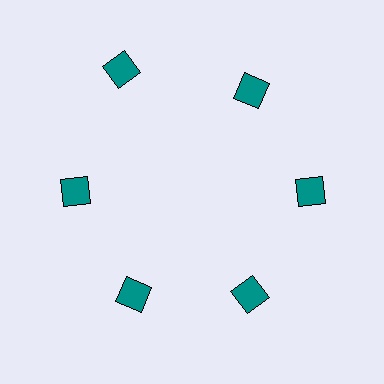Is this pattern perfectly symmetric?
No. The 6 teal squares are arranged in a ring, but one element near the 11 o'clock position is pushed outward from the center, breaking the 6-fold rotational symmetry.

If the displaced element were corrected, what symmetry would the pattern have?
It would have 6-fold rotational symmetry — the pattern would map onto itself every 60 degrees.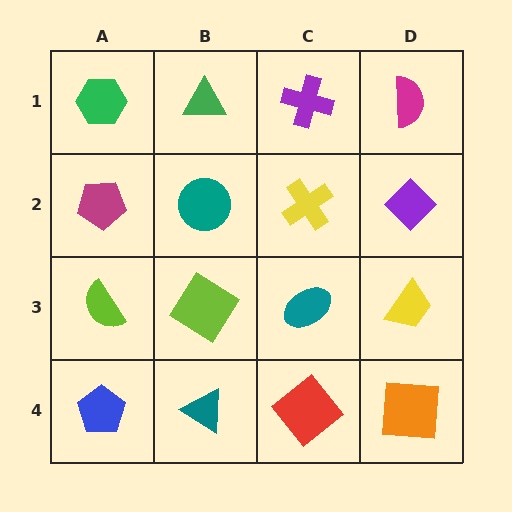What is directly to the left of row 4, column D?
A red diamond.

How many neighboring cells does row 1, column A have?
2.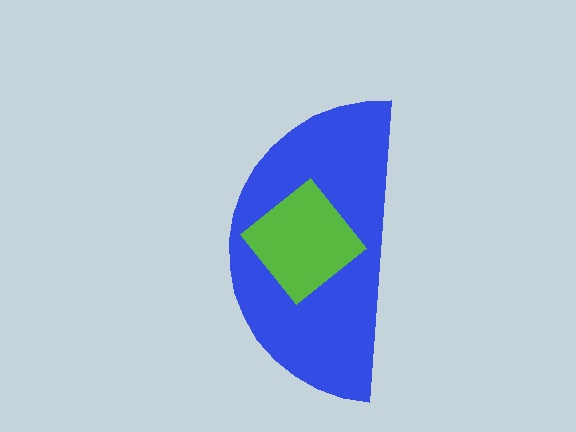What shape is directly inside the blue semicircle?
The lime diamond.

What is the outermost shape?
The blue semicircle.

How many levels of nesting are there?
2.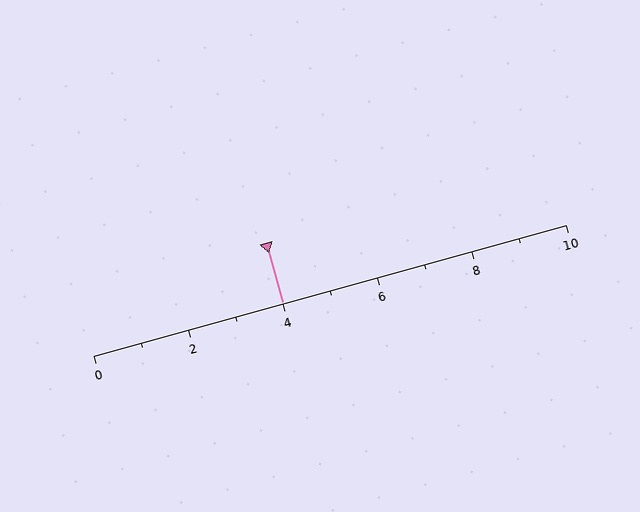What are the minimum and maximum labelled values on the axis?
The axis runs from 0 to 10.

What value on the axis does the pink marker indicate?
The marker indicates approximately 4.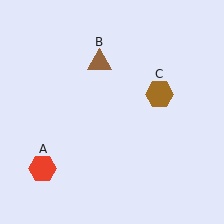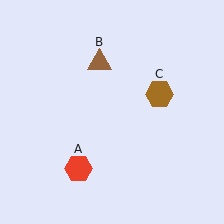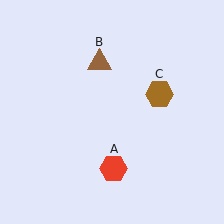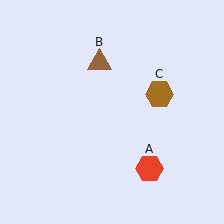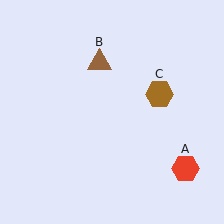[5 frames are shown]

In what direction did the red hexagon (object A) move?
The red hexagon (object A) moved right.